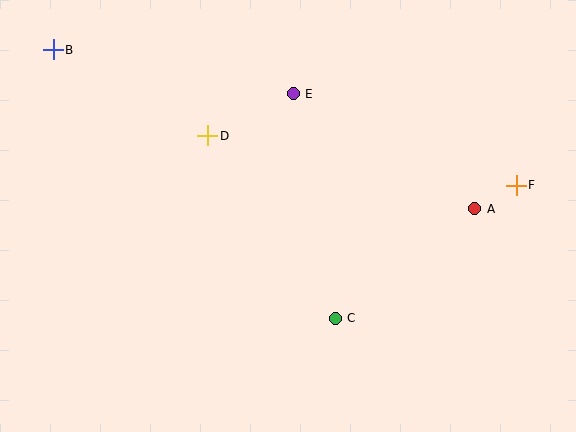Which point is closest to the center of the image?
Point C at (335, 318) is closest to the center.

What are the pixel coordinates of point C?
Point C is at (335, 318).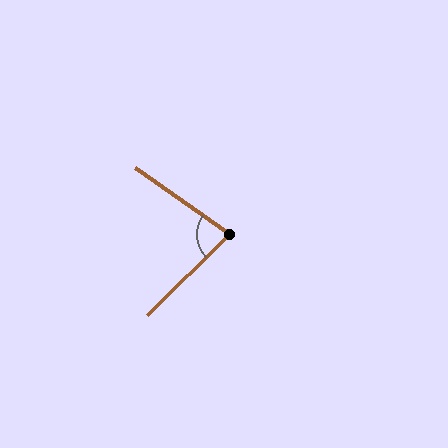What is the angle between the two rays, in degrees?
Approximately 79 degrees.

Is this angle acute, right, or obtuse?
It is acute.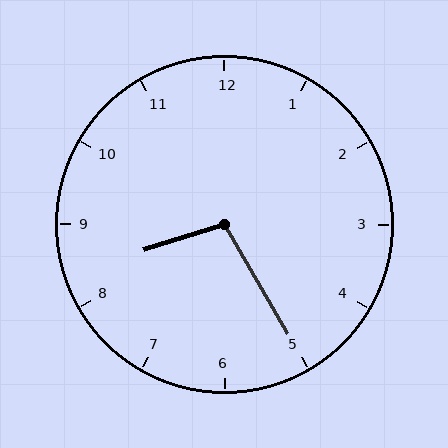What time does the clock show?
8:25.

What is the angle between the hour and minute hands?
Approximately 102 degrees.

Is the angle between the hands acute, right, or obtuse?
It is obtuse.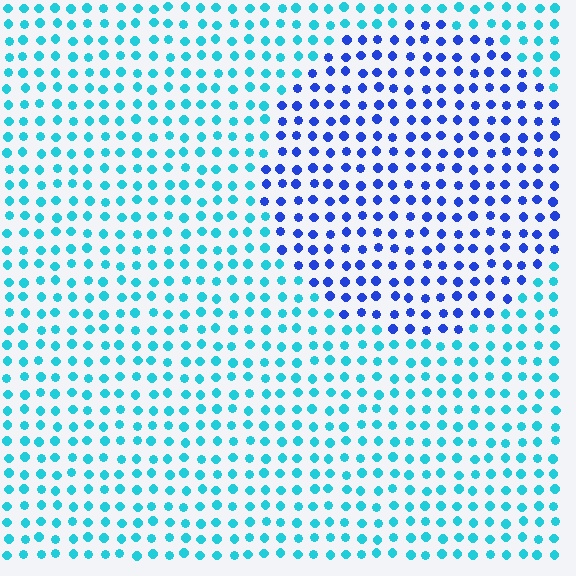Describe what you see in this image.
The image is filled with small cyan elements in a uniform arrangement. A circle-shaped region is visible where the elements are tinted to a slightly different hue, forming a subtle color boundary.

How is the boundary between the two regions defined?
The boundary is defined purely by a slight shift in hue (about 46 degrees). Spacing, size, and orientation are identical on both sides.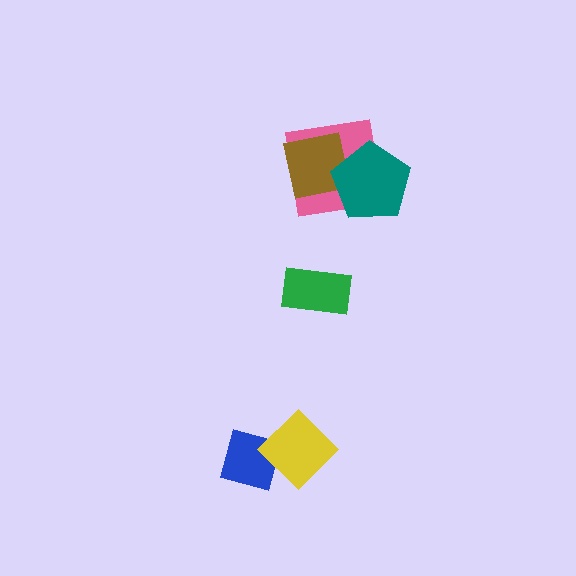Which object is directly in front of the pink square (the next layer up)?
The brown square is directly in front of the pink square.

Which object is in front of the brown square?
The teal pentagon is in front of the brown square.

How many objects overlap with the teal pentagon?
2 objects overlap with the teal pentagon.